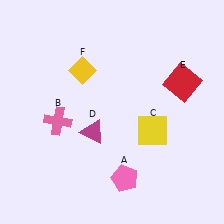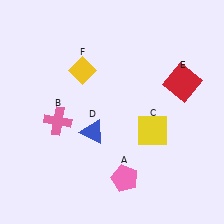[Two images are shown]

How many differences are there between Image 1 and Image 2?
There is 1 difference between the two images.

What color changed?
The triangle (D) changed from magenta in Image 1 to blue in Image 2.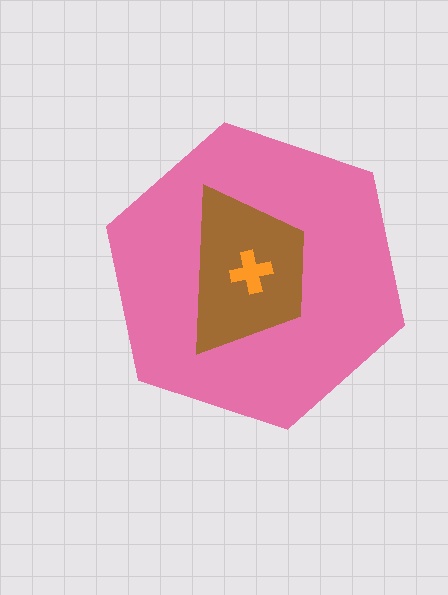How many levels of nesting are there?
3.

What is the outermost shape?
The pink hexagon.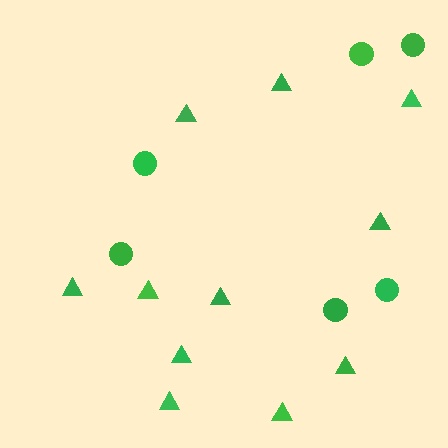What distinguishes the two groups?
There are 2 groups: one group of triangles (11) and one group of circles (6).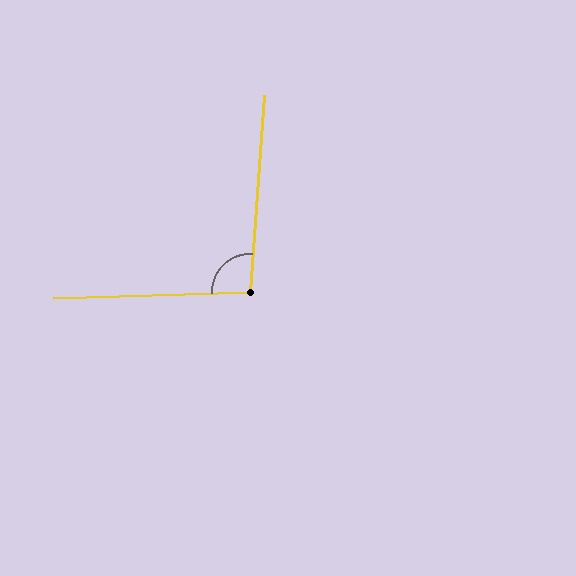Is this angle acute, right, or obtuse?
It is obtuse.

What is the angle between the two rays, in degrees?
Approximately 96 degrees.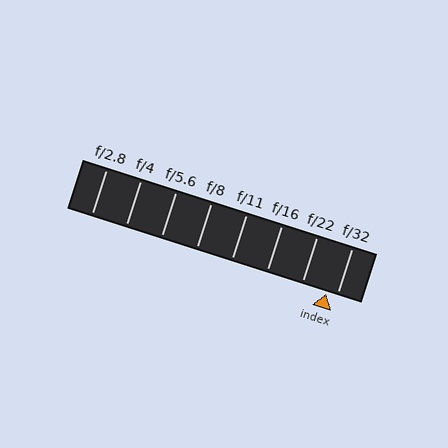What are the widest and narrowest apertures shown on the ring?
The widest aperture shown is f/2.8 and the narrowest is f/32.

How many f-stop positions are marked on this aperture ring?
There are 8 f-stop positions marked.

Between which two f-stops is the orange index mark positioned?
The index mark is between f/22 and f/32.